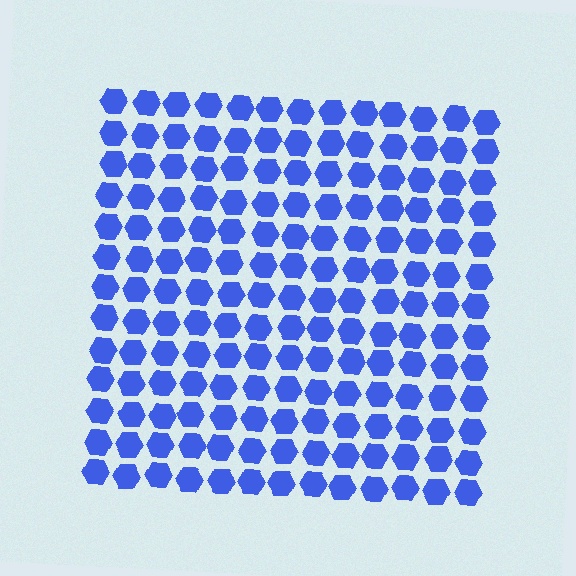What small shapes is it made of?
It is made of small hexagons.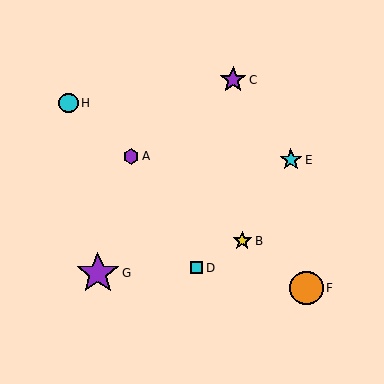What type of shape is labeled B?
Shape B is a yellow star.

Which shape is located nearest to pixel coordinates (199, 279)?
The cyan square (labeled D) at (197, 268) is nearest to that location.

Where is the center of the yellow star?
The center of the yellow star is at (242, 241).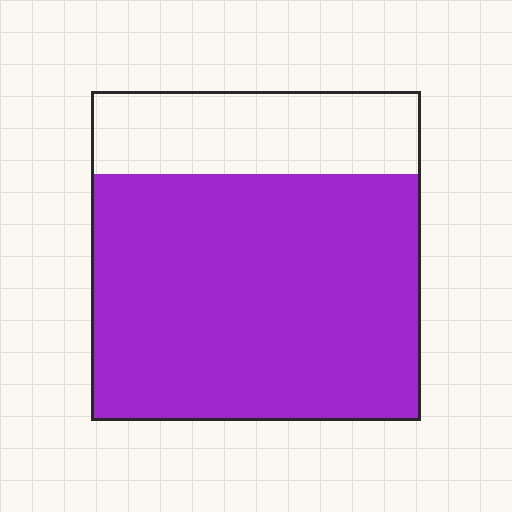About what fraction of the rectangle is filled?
About three quarters (3/4).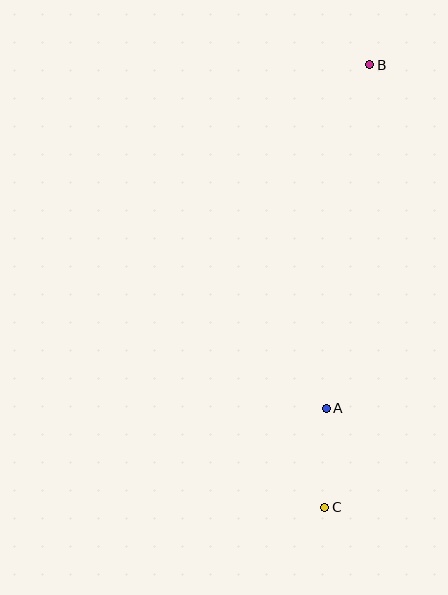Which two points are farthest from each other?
Points B and C are farthest from each other.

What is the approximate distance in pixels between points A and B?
The distance between A and B is approximately 346 pixels.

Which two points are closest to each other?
Points A and C are closest to each other.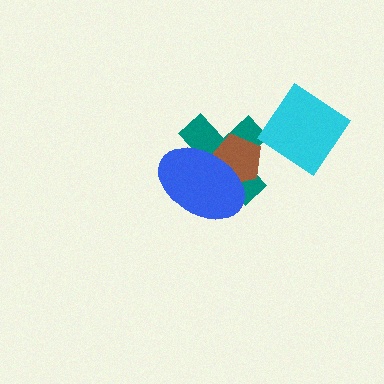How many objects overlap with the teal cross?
2 objects overlap with the teal cross.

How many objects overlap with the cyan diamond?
0 objects overlap with the cyan diamond.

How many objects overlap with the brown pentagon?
2 objects overlap with the brown pentagon.